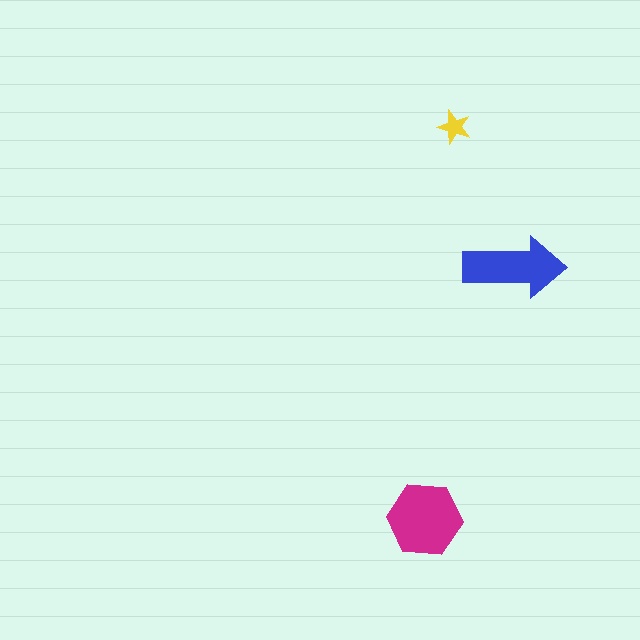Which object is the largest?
The magenta hexagon.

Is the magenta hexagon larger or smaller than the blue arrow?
Larger.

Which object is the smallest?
The yellow star.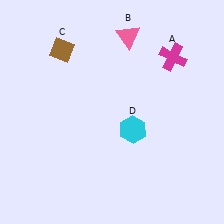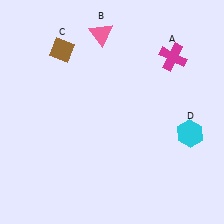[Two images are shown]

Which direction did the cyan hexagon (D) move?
The cyan hexagon (D) moved right.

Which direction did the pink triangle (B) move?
The pink triangle (B) moved left.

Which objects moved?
The objects that moved are: the pink triangle (B), the cyan hexagon (D).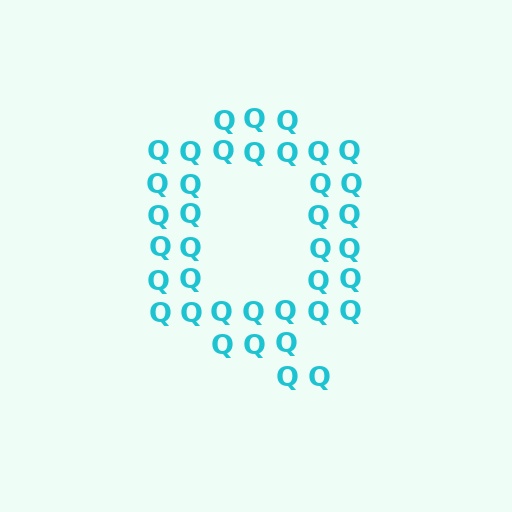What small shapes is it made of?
It is made of small letter Q's.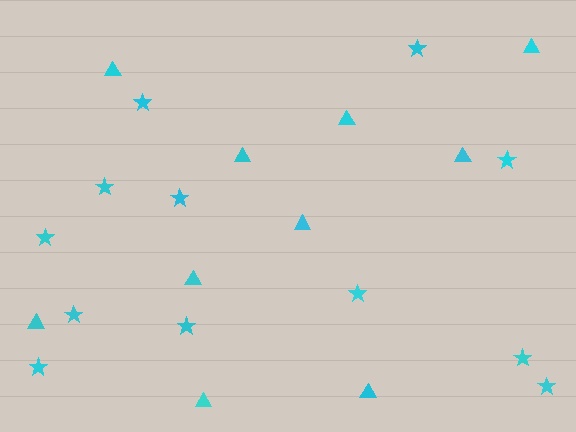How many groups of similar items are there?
There are 2 groups: one group of triangles (10) and one group of stars (12).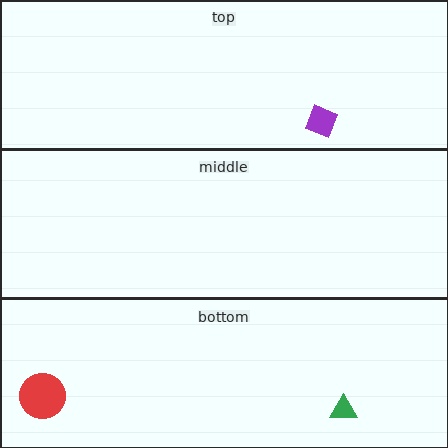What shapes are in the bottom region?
The red circle, the green triangle.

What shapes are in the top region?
The purple diamond.